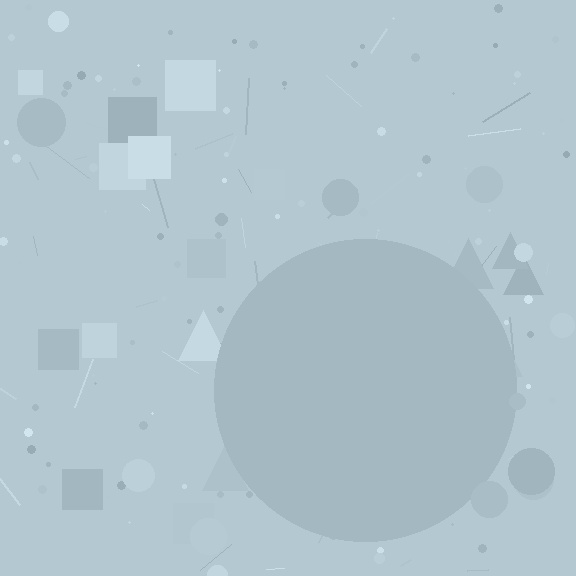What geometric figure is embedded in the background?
A circle is embedded in the background.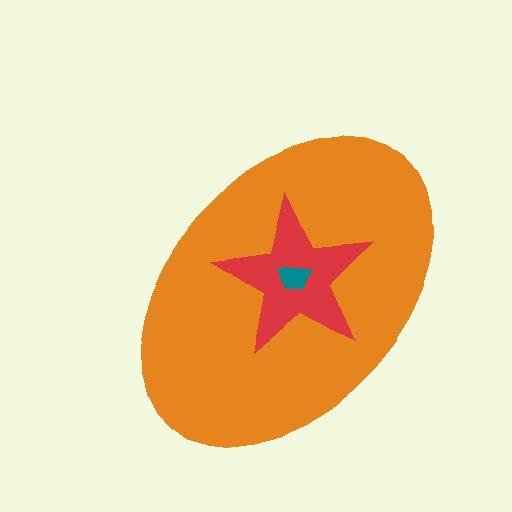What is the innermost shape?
The teal trapezoid.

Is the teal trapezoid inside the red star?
Yes.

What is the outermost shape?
The orange ellipse.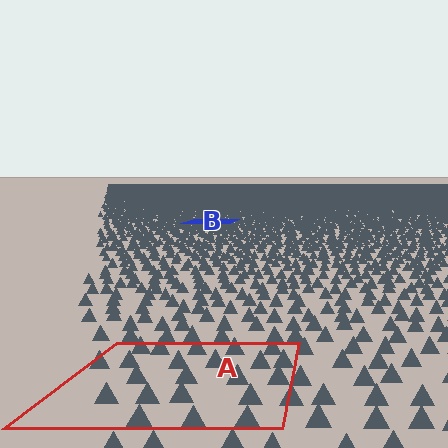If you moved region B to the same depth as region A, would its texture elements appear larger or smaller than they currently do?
They would appear larger. At a closer depth, the same texture elements are projected at a bigger on-screen size.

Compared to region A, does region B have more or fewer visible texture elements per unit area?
Region B has more texture elements per unit area — they are packed more densely because it is farther away.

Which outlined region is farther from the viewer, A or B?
Region B is farther from the viewer — the texture elements inside it appear smaller and more densely packed.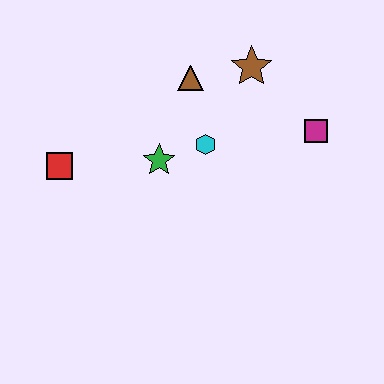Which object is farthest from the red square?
The magenta square is farthest from the red square.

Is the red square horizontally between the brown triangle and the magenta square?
No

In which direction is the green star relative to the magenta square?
The green star is to the left of the magenta square.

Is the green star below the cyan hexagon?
Yes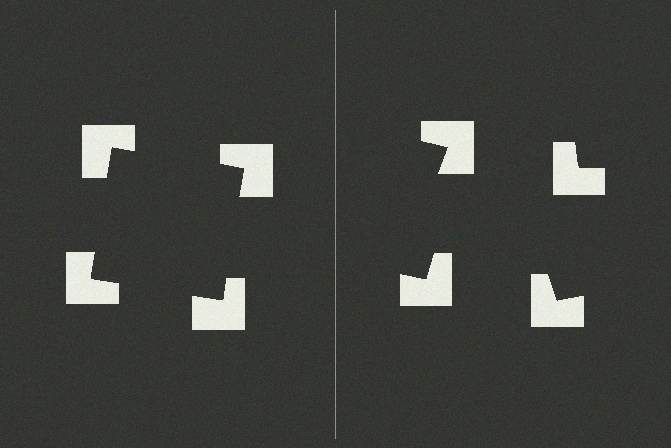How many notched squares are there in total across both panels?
8 — 4 on each side.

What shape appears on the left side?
An illusory square.